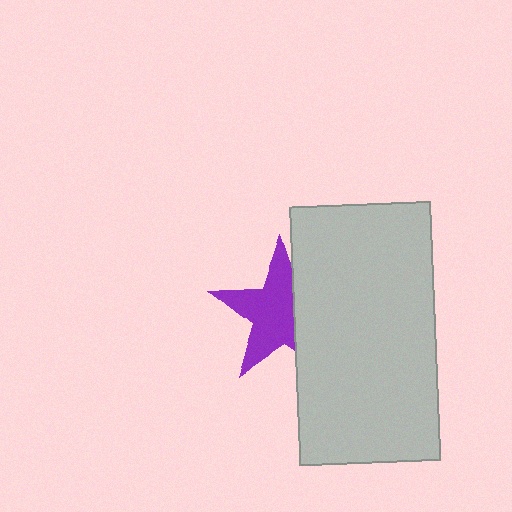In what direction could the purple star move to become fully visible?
The purple star could move left. That would shift it out from behind the light gray rectangle entirely.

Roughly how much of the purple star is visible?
Most of it is visible (roughly 65%).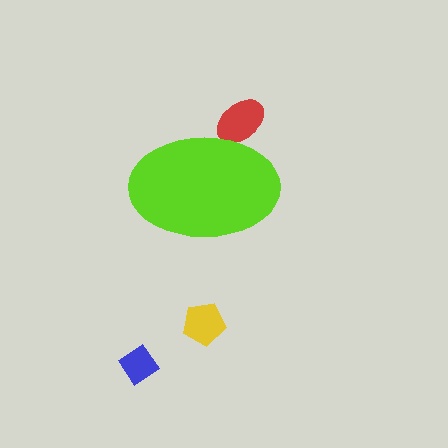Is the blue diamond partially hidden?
No, the blue diamond is fully visible.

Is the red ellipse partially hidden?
Yes, the red ellipse is partially hidden behind the lime ellipse.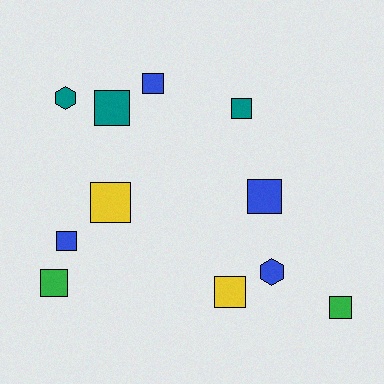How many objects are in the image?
There are 11 objects.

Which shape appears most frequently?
Square, with 9 objects.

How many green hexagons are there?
There are no green hexagons.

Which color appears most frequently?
Blue, with 4 objects.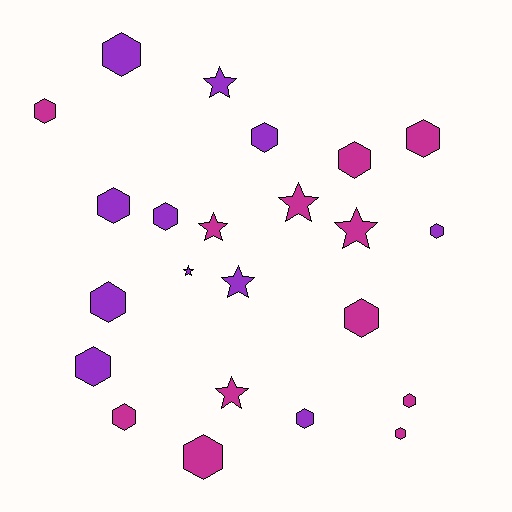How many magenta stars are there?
There are 4 magenta stars.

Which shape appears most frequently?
Hexagon, with 16 objects.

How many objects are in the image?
There are 23 objects.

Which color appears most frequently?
Magenta, with 12 objects.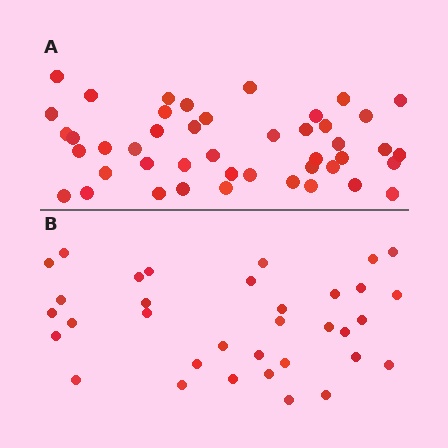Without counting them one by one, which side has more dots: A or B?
Region A (the top region) has more dots.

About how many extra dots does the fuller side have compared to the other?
Region A has roughly 12 or so more dots than region B.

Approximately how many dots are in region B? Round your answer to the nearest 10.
About 30 dots. (The exact count is 34, which rounds to 30.)